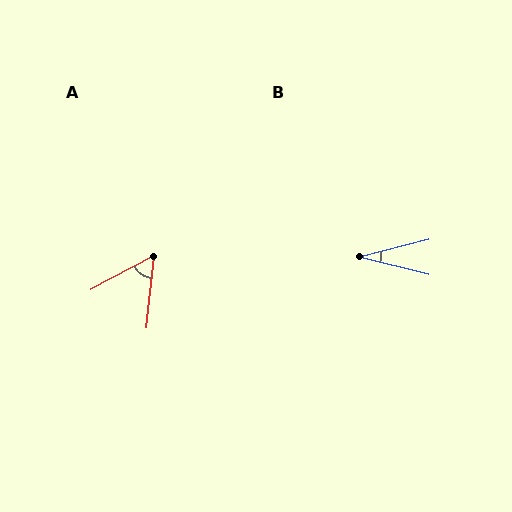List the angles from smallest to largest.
B (29°), A (56°).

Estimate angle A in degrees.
Approximately 56 degrees.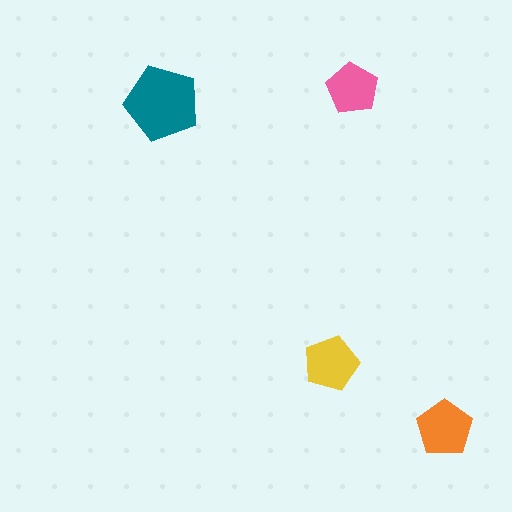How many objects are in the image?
There are 4 objects in the image.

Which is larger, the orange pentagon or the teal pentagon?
The teal one.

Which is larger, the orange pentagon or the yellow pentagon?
The orange one.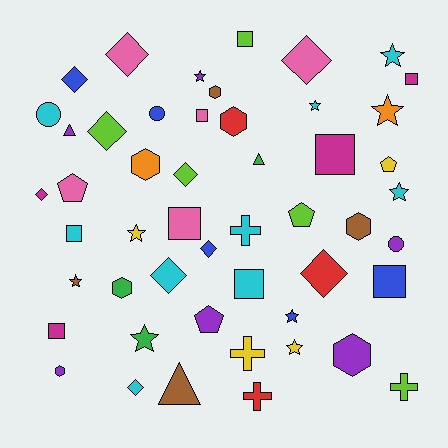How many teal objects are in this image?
There are no teal objects.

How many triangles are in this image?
There are 3 triangles.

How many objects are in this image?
There are 50 objects.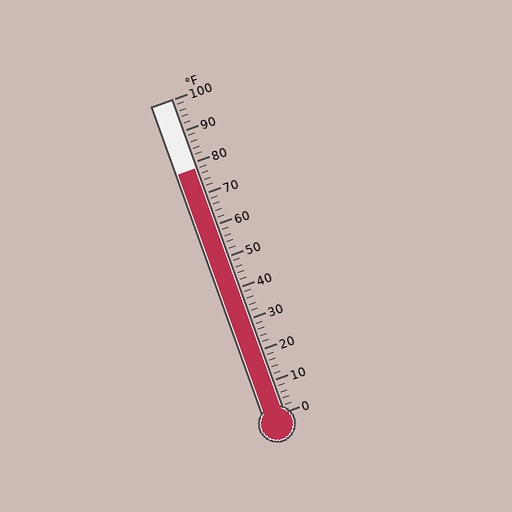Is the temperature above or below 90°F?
The temperature is below 90°F.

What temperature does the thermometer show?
The thermometer shows approximately 78°F.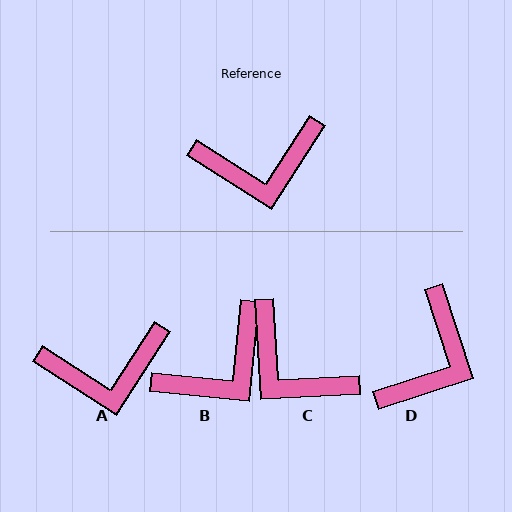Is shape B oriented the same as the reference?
No, it is off by about 27 degrees.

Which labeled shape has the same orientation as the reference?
A.